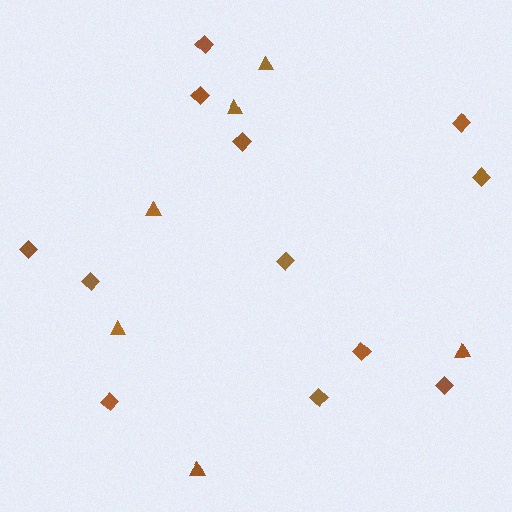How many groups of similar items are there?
There are 2 groups: one group of triangles (6) and one group of diamonds (12).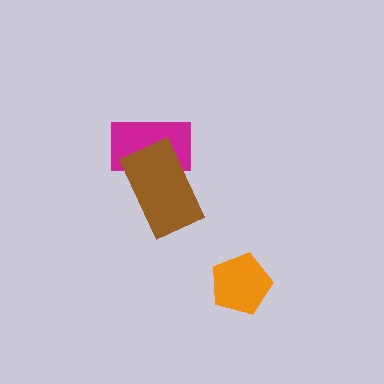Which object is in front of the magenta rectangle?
The brown rectangle is in front of the magenta rectangle.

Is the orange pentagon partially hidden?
No, no other shape covers it.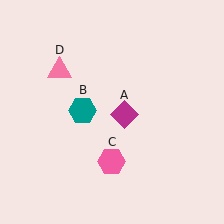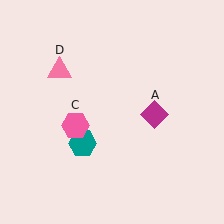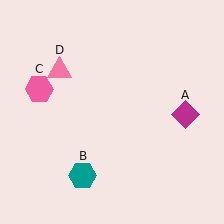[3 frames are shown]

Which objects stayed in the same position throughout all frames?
Pink triangle (object D) remained stationary.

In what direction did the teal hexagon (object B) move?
The teal hexagon (object B) moved down.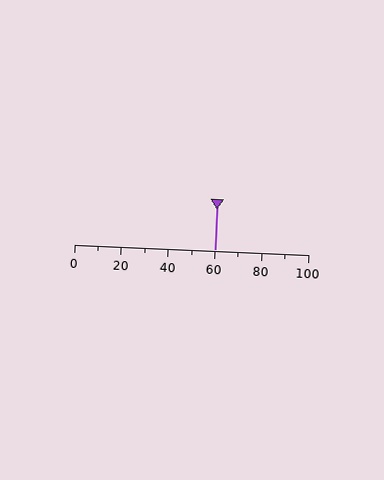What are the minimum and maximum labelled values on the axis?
The axis runs from 0 to 100.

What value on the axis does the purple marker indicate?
The marker indicates approximately 60.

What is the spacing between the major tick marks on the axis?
The major ticks are spaced 20 apart.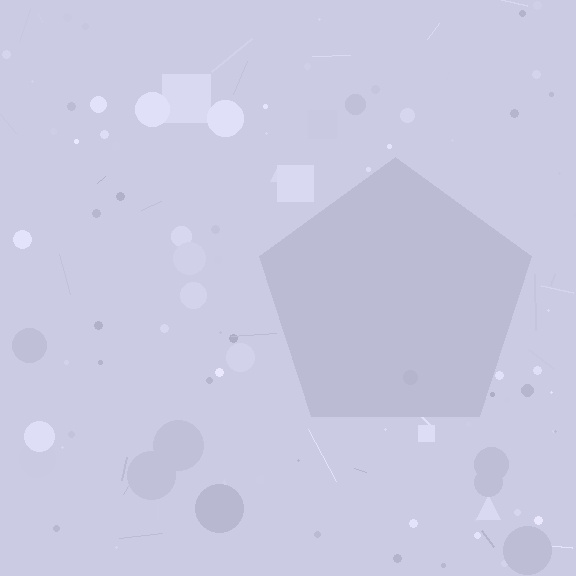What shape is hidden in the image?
A pentagon is hidden in the image.